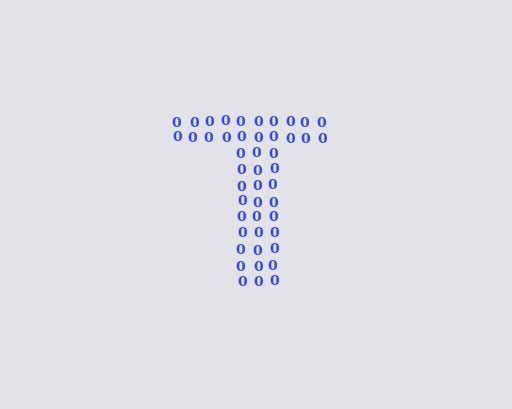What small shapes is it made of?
It is made of small digit 0's.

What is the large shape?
The large shape is the letter T.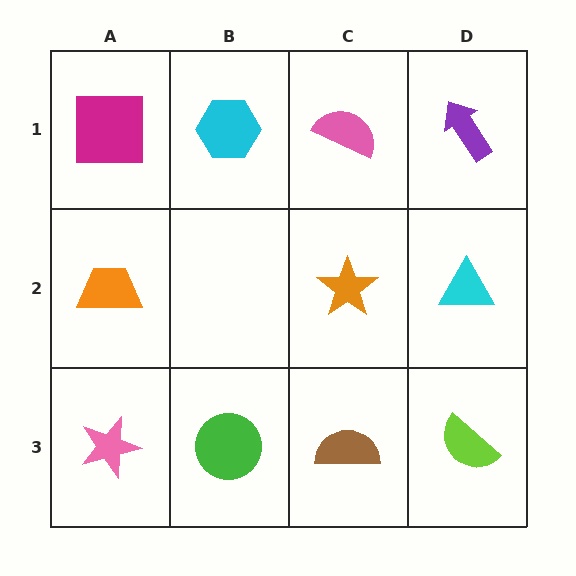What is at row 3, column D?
A lime semicircle.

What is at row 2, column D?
A cyan triangle.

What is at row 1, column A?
A magenta square.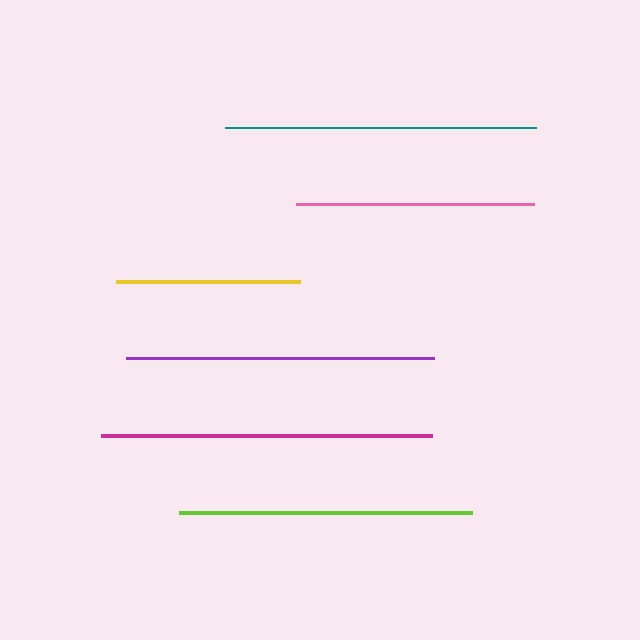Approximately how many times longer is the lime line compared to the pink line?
The lime line is approximately 1.2 times the length of the pink line.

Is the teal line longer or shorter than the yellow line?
The teal line is longer than the yellow line.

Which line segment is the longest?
The magenta line is the longest at approximately 331 pixels.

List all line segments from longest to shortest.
From longest to shortest: magenta, teal, purple, lime, pink, yellow.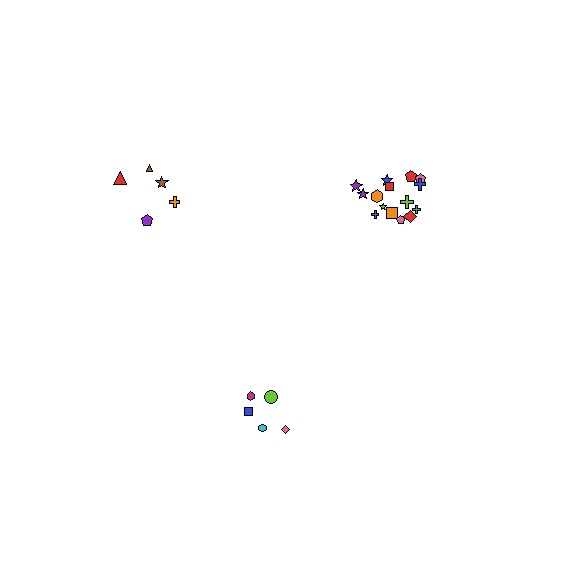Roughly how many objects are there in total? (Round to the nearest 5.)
Roughly 25 objects in total.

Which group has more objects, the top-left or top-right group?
The top-right group.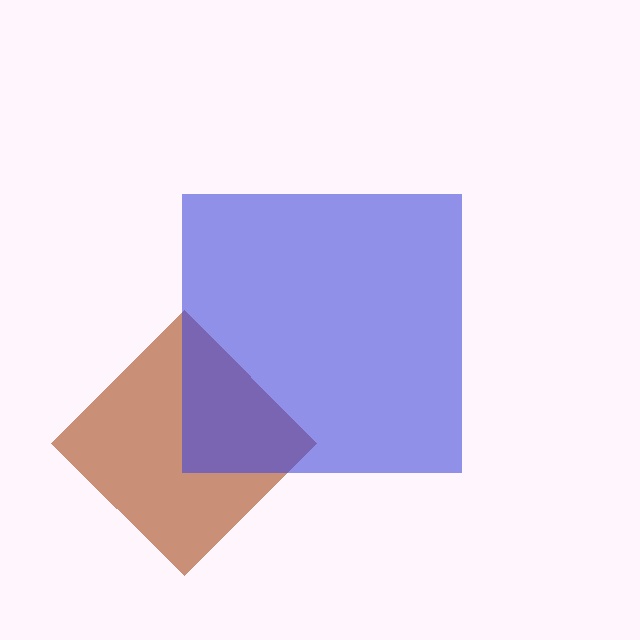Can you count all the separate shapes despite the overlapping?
Yes, there are 2 separate shapes.